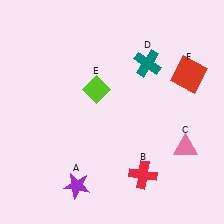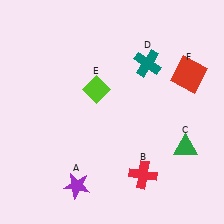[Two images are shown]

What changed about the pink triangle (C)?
In Image 1, C is pink. In Image 2, it changed to green.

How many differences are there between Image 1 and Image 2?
There is 1 difference between the two images.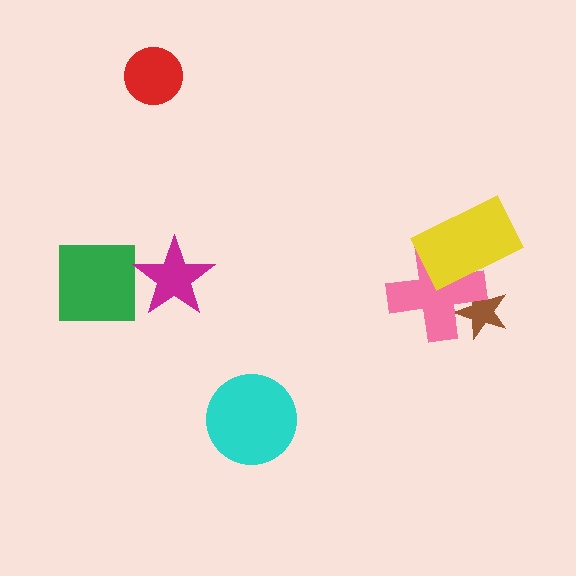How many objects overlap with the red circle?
0 objects overlap with the red circle.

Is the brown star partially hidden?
Yes, it is partially covered by another shape.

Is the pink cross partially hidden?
Yes, it is partially covered by another shape.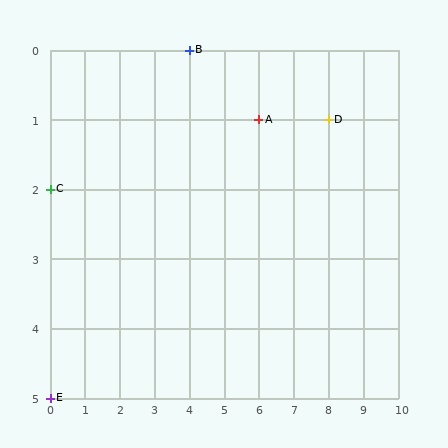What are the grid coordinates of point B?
Point B is at grid coordinates (4, 0).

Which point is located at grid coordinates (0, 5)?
Point E is at (0, 5).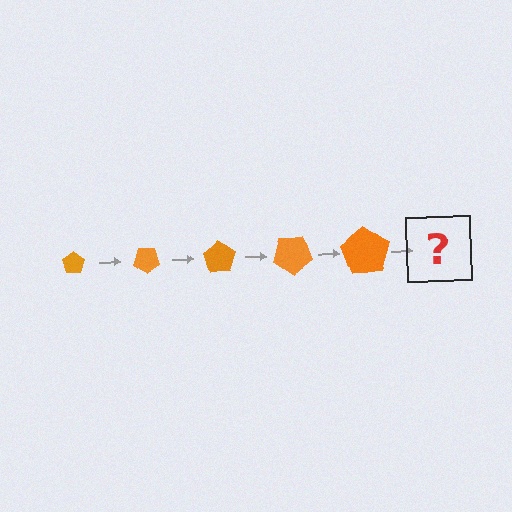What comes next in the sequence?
The next element should be a pentagon, larger than the previous one and rotated 175 degrees from the start.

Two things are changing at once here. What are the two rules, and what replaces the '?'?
The two rules are that the pentagon grows larger each step and it rotates 35 degrees each step. The '?' should be a pentagon, larger than the previous one and rotated 175 degrees from the start.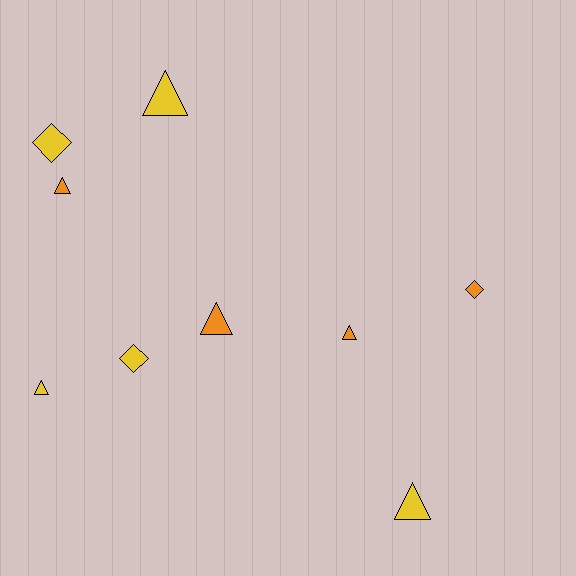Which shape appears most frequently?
Triangle, with 6 objects.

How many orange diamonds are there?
There is 1 orange diamond.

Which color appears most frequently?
Yellow, with 5 objects.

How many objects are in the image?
There are 9 objects.